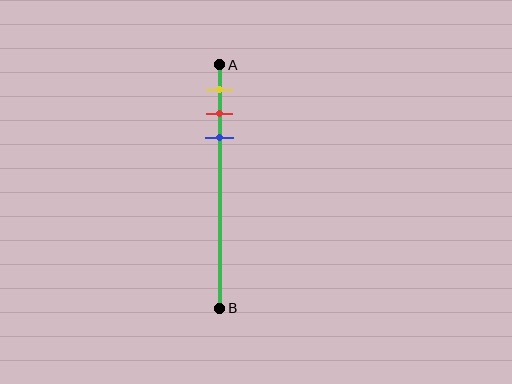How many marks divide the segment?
There are 3 marks dividing the segment.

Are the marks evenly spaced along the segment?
Yes, the marks are approximately evenly spaced.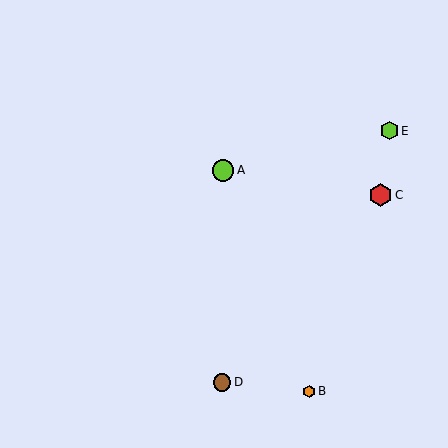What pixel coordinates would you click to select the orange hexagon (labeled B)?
Click at (309, 391) to select the orange hexagon B.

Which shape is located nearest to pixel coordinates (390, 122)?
The lime hexagon (labeled E) at (389, 131) is nearest to that location.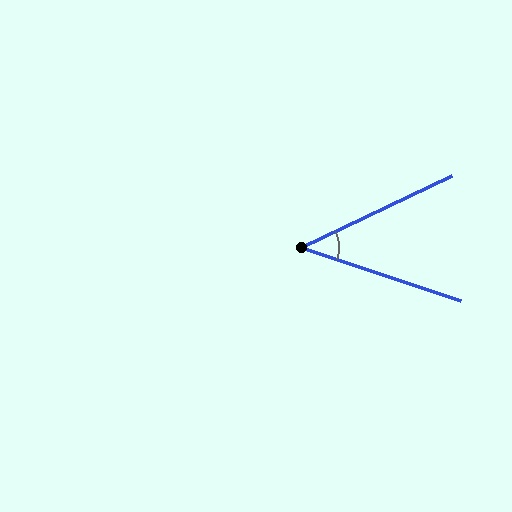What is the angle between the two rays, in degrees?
Approximately 44 degrees.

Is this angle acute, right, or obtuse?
It is acute.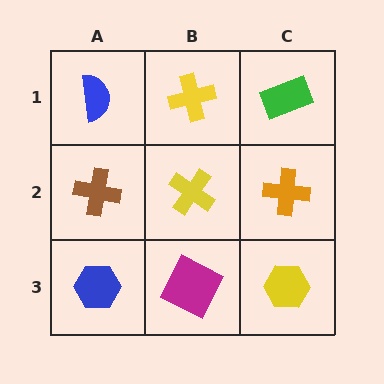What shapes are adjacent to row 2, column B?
A yellow cross (row 1, column B), a magenta square (row 3, column B), a brown cross (row 2, column A), an orange cross (row 2, column C).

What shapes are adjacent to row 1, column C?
An orange cross (row 2, column C), a yellow cross (row 1, column B).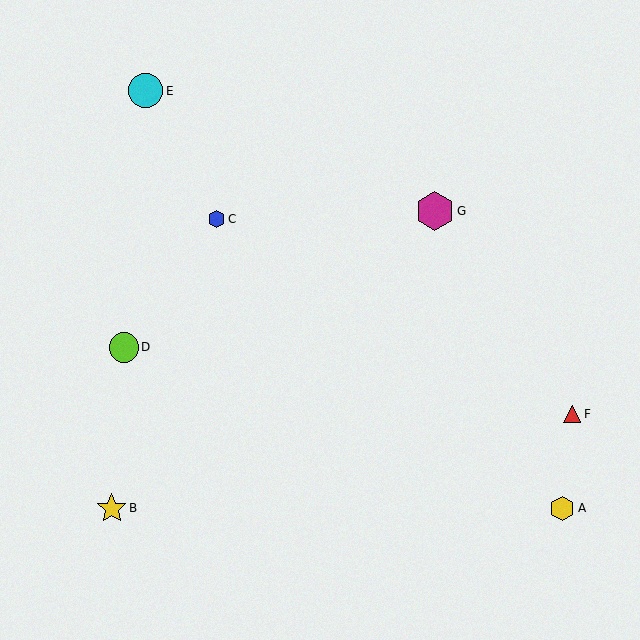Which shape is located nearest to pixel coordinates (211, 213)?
The blue hexagon (labeled C) at (216, 219) is nearest to that location.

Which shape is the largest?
The magenta hexagon (labeled G) is the largest.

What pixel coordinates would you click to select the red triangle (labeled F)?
Click at (572, 414) to select the red triangle F.